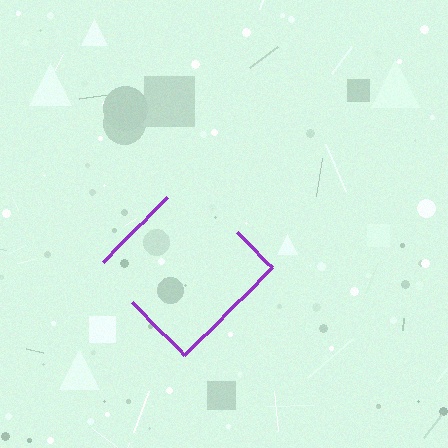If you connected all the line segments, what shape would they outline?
They would outline a diamond.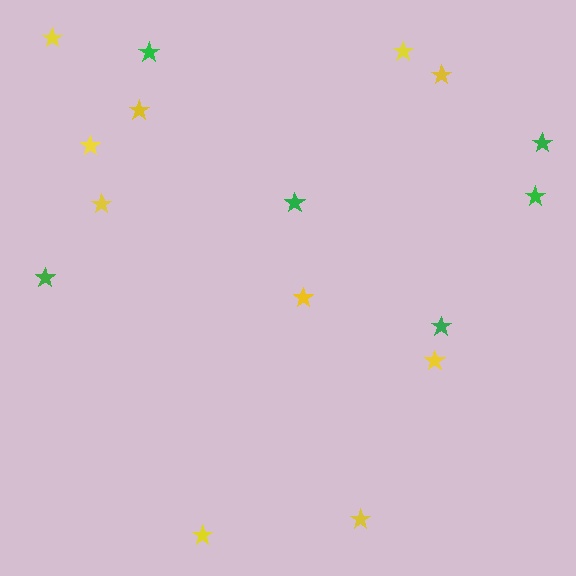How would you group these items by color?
There are 2 groups: one group of yellow stars (10) and one group of green stars (6).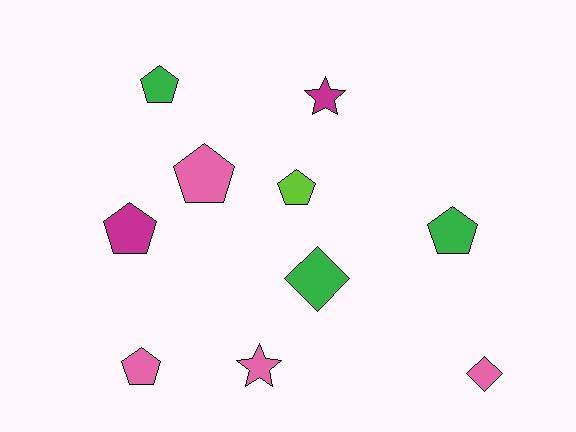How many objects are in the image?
There are 10 objects.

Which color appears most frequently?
Pink, with 4 objects.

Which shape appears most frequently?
Pentagon, with 6 objects.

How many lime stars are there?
There are no lime stars.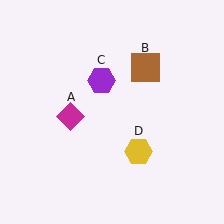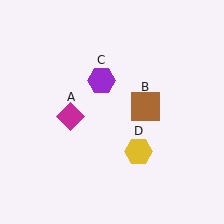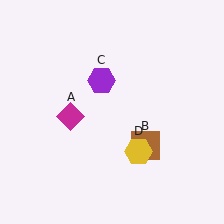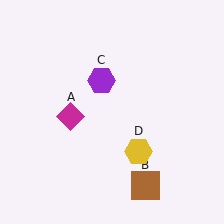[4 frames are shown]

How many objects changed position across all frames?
1 object changed position: brown square (object B).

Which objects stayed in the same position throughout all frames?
Magenta diamond (object A) and purple hexagon (object C) and yellow hexagon (object D) remained stationary.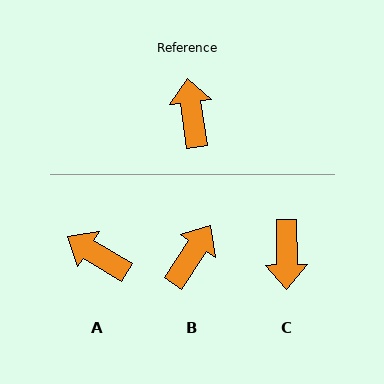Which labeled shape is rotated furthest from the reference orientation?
C, about 173 degrees away.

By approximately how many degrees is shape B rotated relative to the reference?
Approximately 41 degrees clockwise.